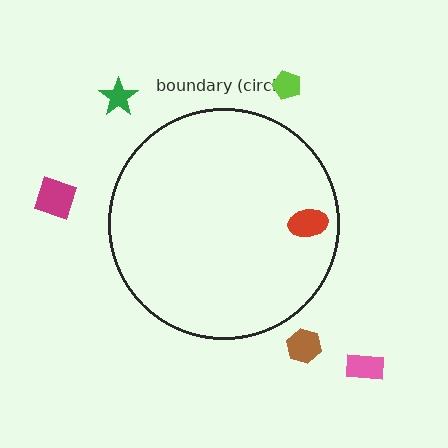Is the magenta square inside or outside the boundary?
Outside.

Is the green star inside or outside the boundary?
Outside.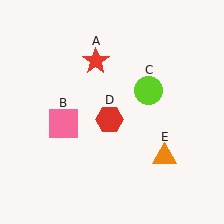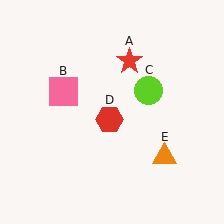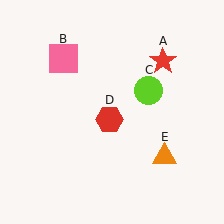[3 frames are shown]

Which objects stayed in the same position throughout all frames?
Lime circle (object C) and red hexagon (object D) and orange triangle (object E) remained stationary.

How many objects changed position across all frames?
2 objects changed position: red star (object A), pink square (object B).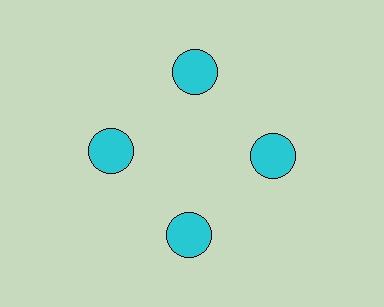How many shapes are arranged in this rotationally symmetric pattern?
There are 4 shapes, arranged in 4 groups of 1.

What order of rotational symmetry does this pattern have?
This pattern has 4-fold rotational symmetry.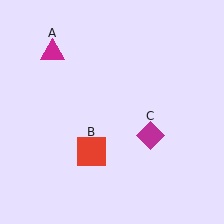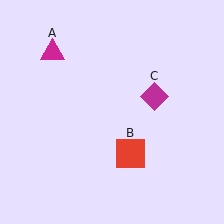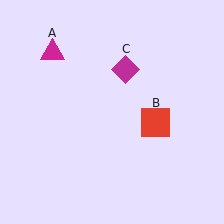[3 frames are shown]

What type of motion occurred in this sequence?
The red square (object B), magenta diamond (object C) rotated counterclockwise around the center of the scene.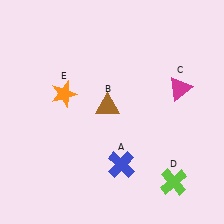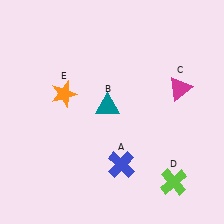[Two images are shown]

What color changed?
The triangle (B) changed from brown in Image 1 to teal in Image 2.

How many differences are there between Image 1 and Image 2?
There is 1 difference between the two images.